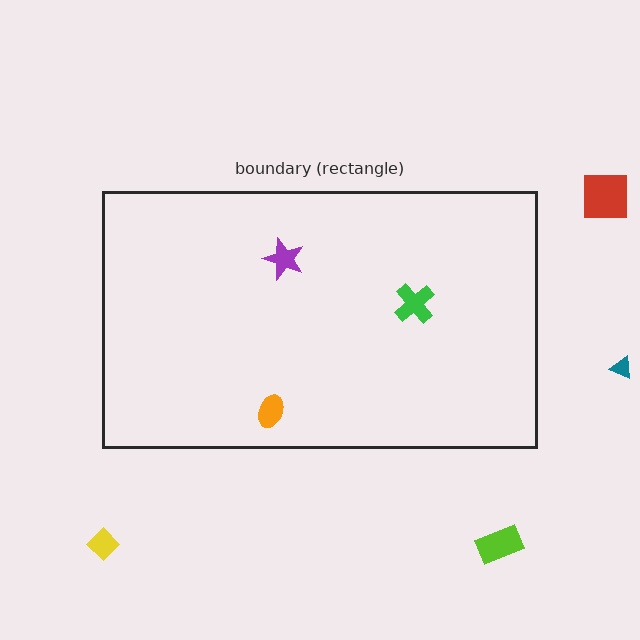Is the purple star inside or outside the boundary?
Inside.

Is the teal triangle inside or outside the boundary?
Outside.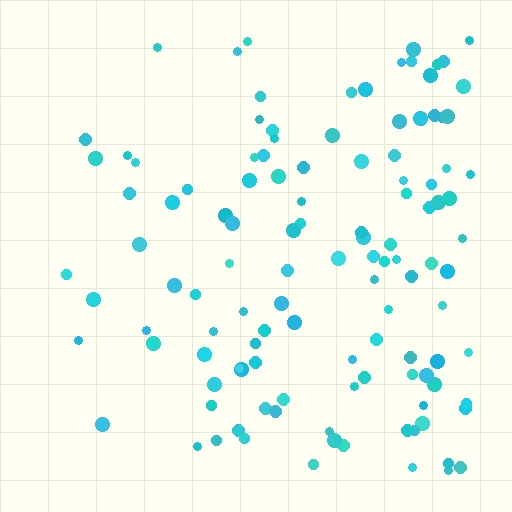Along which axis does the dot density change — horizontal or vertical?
Horizontal.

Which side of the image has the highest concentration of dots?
The right.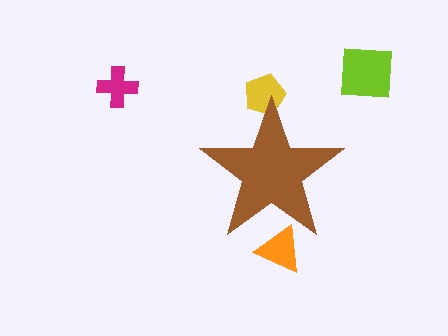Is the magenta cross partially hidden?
No, the magenta cross is fully visible.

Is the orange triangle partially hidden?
Yes, the orange triangle is partially hidden behind the brown star.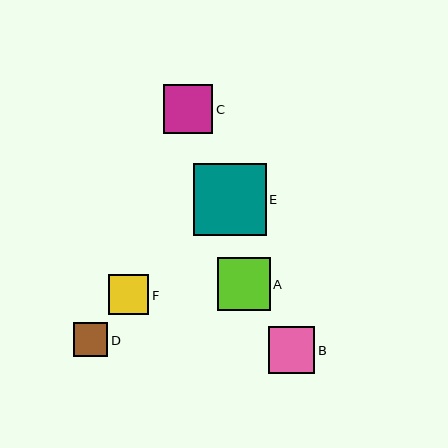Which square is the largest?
Square E is the largest with a size of approximately 72 pixels.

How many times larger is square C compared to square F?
Square C is approximately 1.2 times the size of square F.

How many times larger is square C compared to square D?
Square C is approximately 1.4 times the size of square D.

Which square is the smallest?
Square D is the smallest with a size of approximately 34 pixels.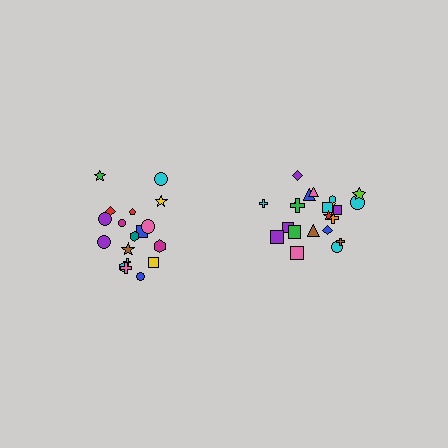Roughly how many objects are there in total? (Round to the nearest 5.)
Roughly 40 objects in total.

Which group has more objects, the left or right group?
The right group.